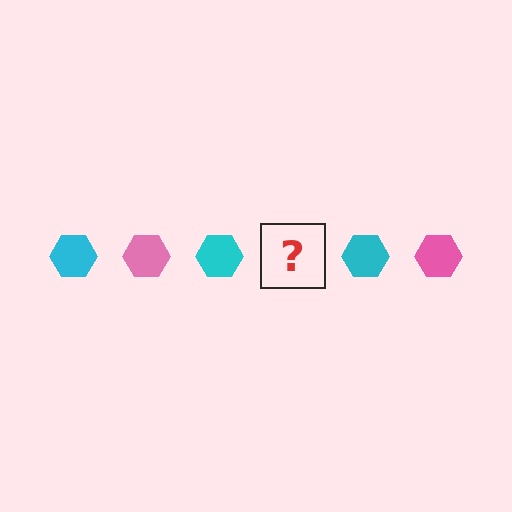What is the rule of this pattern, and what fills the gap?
The rule is that the pattern cycles through cyan, pink hexagons. The gap should be filled with a pink hexagon.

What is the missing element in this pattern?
The missing element is a pink hexagon.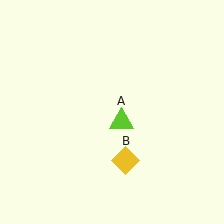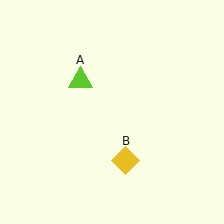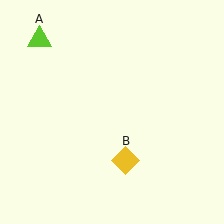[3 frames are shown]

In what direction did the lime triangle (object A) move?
The lime triangle (object A) moved up and to the left.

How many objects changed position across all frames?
1 object changed position: lime triangle (object A).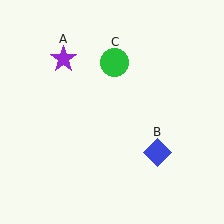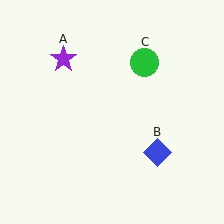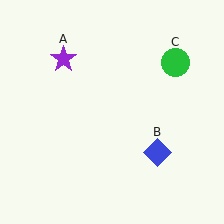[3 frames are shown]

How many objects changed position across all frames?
1 object changed position: green circle (object C).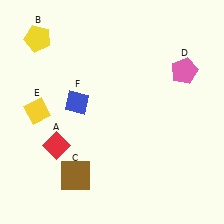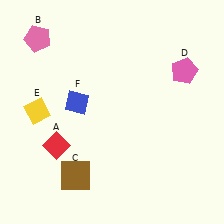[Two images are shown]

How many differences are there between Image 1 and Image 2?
There is 1 difference between the two images.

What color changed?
The pentagon (B) changed from yellow in Image 1 to pink in Image 2.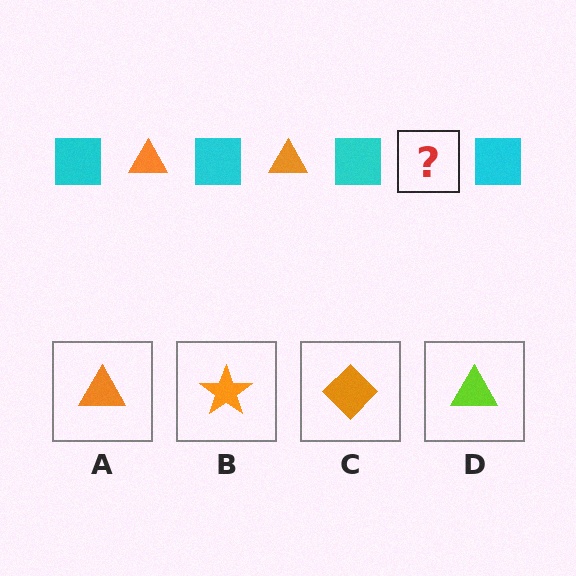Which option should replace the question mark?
Option A.